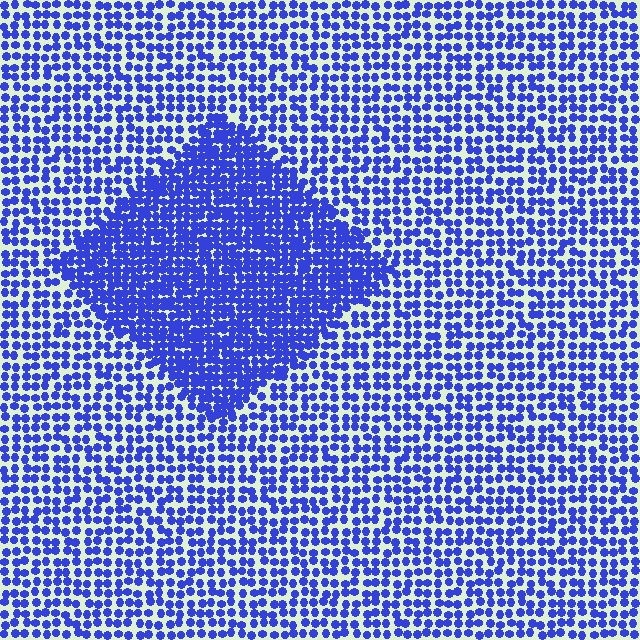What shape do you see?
I see a diamond.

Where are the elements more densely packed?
The elements are more densely packed inside the diamond boundary.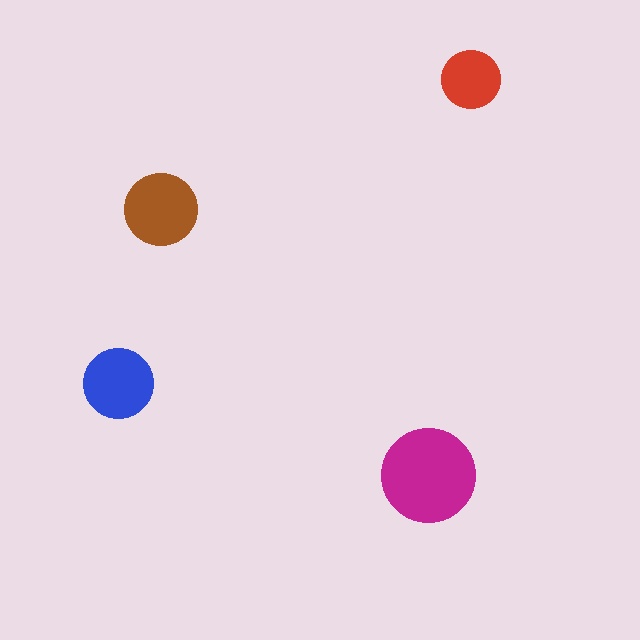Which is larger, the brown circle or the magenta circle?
The magenta one.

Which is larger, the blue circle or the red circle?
The blue one.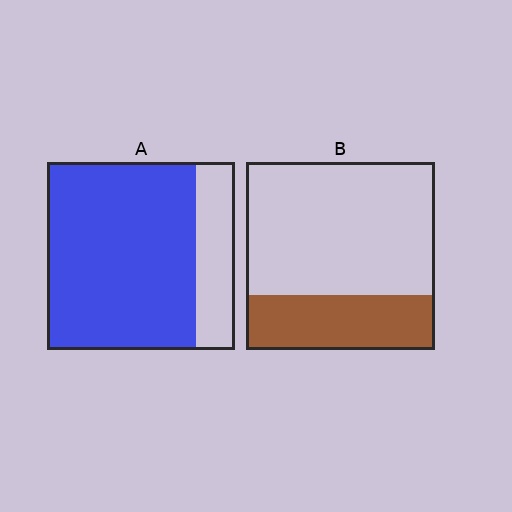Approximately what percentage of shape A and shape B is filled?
A is approximately 80% and B is approximately 30%.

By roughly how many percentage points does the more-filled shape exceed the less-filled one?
By roughly 50 percentage points (A over B).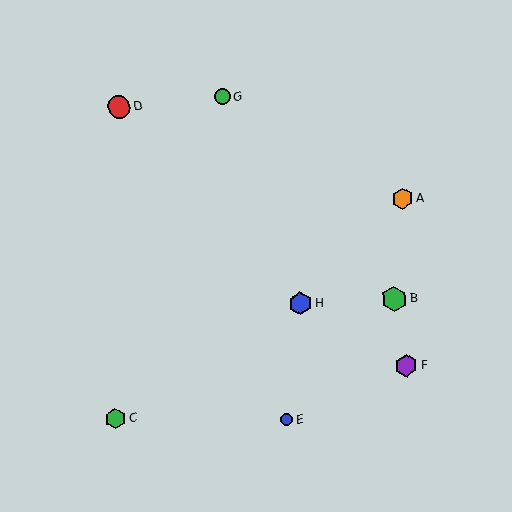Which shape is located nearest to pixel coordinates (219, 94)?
The green circle (labeled G) at (222, 97) is nearest to that location.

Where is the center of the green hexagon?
The center of the green hexagon is at (394, 299).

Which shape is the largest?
The green hexagon (labeled B) is the largest.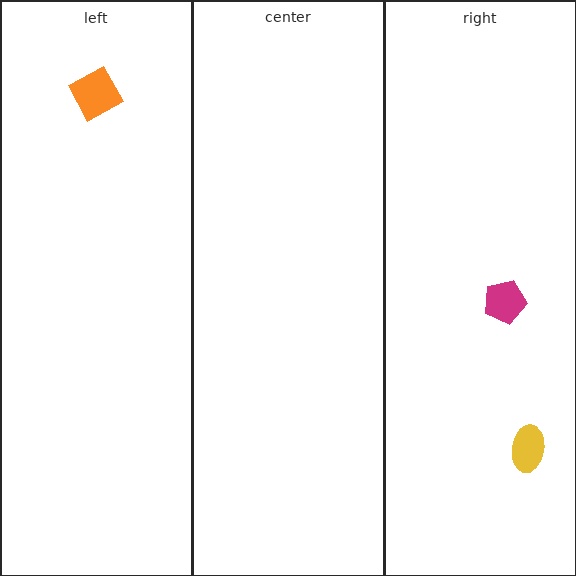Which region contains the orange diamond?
The left region.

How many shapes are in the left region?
1.